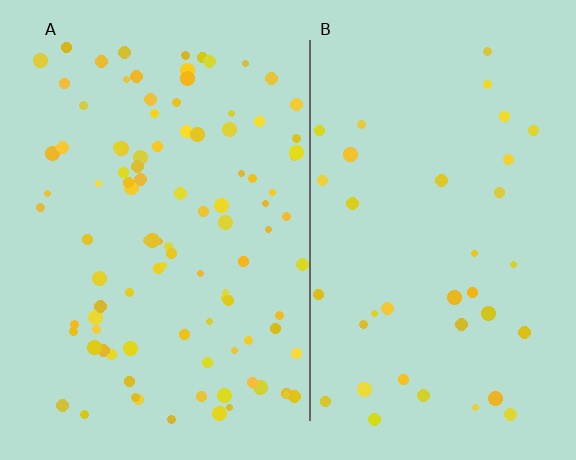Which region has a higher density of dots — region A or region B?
A (the left).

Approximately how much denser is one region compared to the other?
Approximately 2.7× — region A over region B.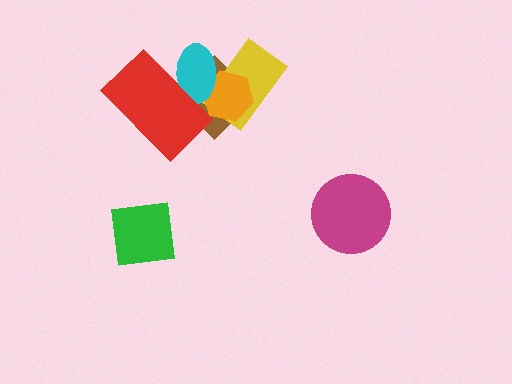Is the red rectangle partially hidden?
No, no other shape covers it.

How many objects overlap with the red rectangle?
2 objects overlap with the red rectangle.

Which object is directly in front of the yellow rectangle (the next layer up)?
The orange hexagon is directly in front of the yellow rectangle.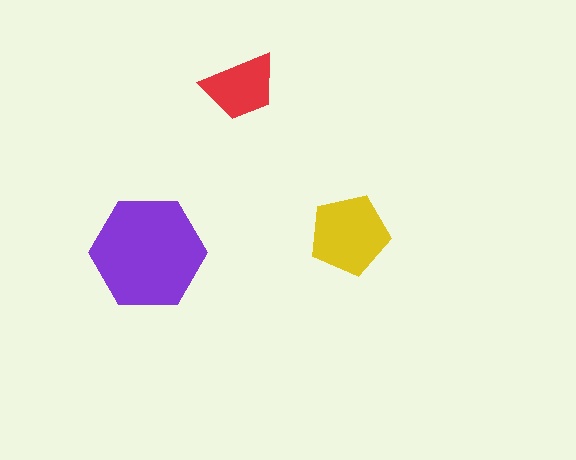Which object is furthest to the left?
The purple hexagon is leftmost.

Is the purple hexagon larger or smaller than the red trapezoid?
Larger.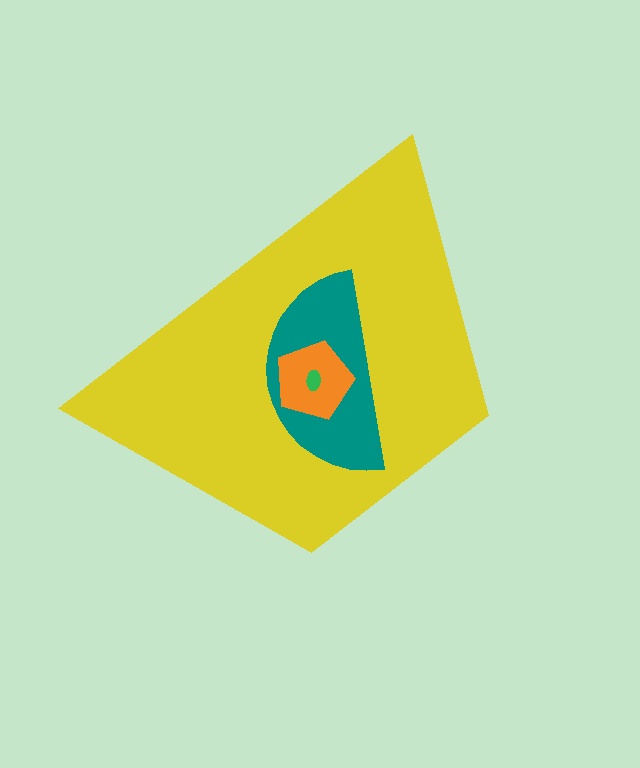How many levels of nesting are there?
4.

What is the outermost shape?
The yellow trapezoid.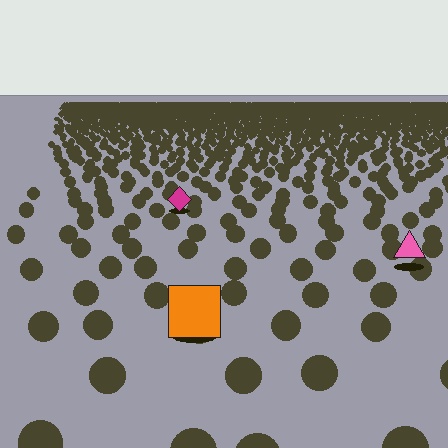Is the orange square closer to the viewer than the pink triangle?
Yes. The orange square is closer — you can tell from the texture gradient: the ground texture is coarser near it.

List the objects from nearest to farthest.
From nearest to farthest: the orange square, the pink triangle, the magenta diamond.